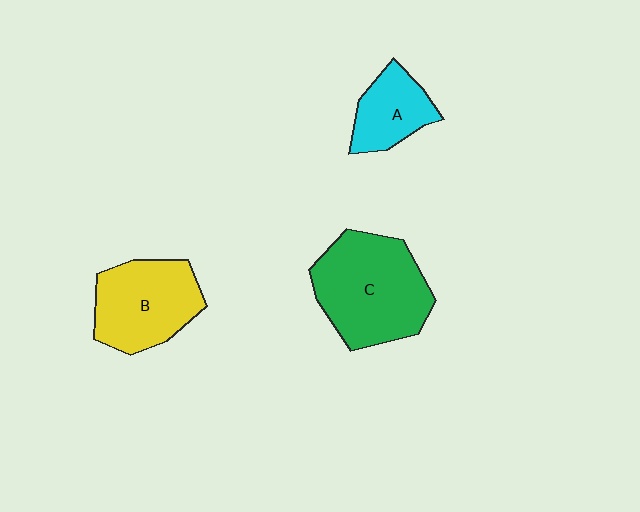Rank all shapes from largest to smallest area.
From largest to smallest: C (green), B (yellow), A (cyan).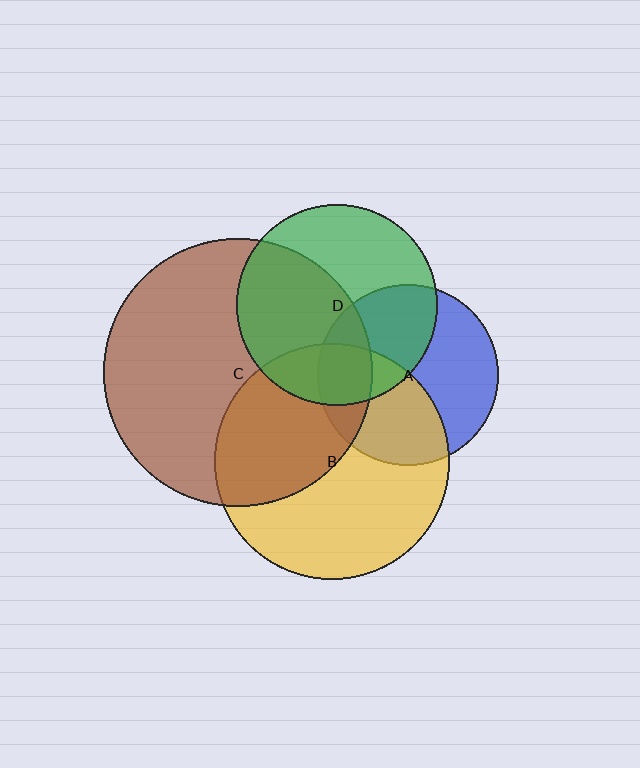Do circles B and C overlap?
Yes.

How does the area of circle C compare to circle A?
Approximately 2.2 times.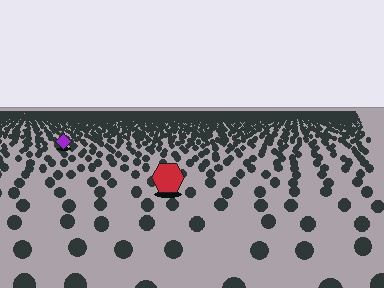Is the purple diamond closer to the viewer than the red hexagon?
No. The red hexagon is closer — you can tell from the texture gradient: the ground texture is coarser near it.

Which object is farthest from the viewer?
The purple diamond is farthest from the viewer. It appears smaller and the ground texture around it is denser.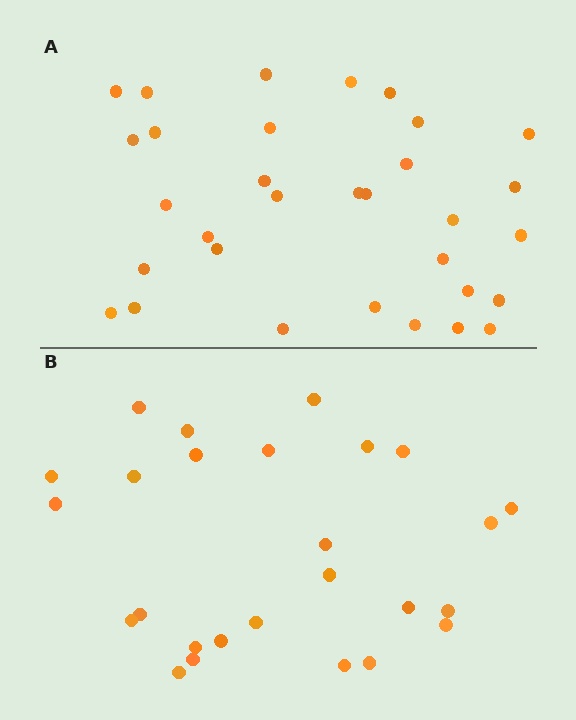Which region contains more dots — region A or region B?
Region A (the top region) has more dots.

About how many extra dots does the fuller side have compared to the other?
Region A has about 6 more dots than region B.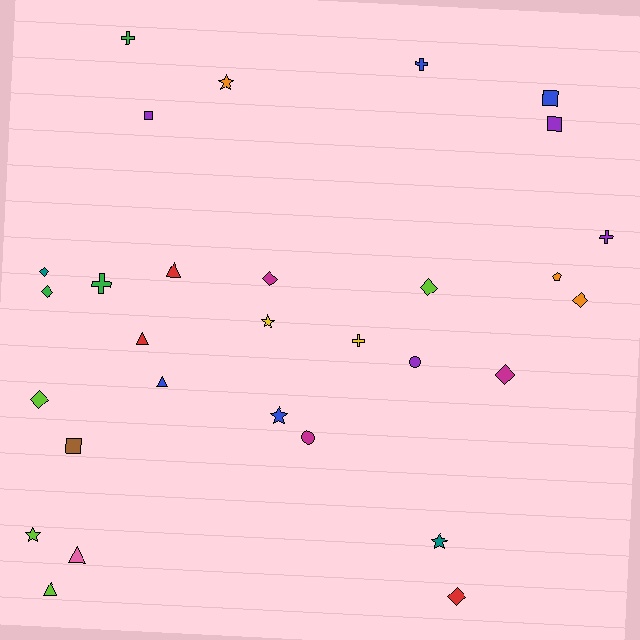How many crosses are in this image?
There are 5 crosses.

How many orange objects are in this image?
There are 3 orange objects.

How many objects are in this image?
There are 30 objects.